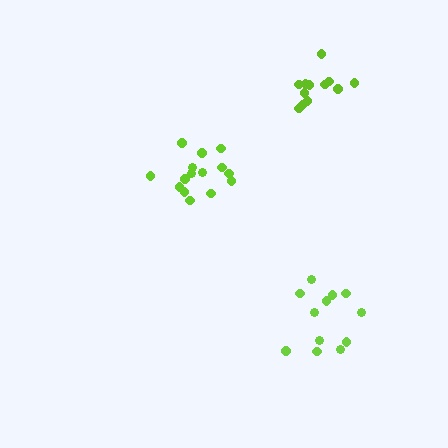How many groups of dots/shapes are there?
There are 3 groups.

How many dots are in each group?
Group 1: 12 dots, Group 2: 15 dots, Group 3: 12 dots (39 total).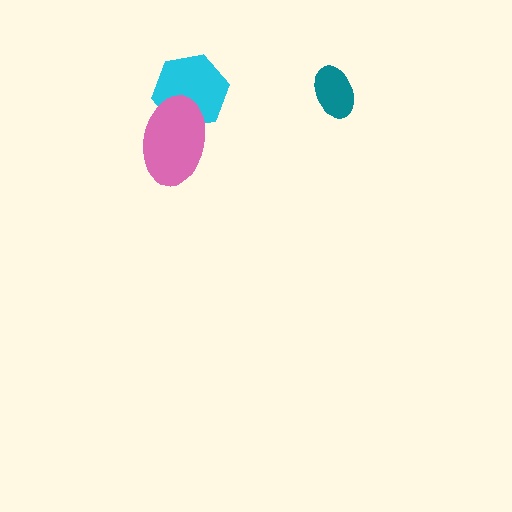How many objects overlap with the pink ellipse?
1 object overlaps with the pink ellipse.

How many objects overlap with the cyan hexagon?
1 object overlaps with the cyan hexagon.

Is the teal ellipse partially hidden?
No, no other shape covers it.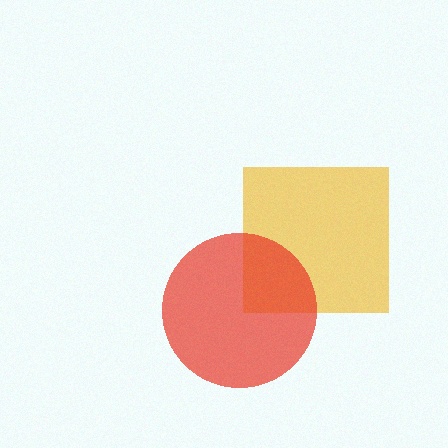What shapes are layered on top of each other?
The layered shapes are: a yellow square, a red circle.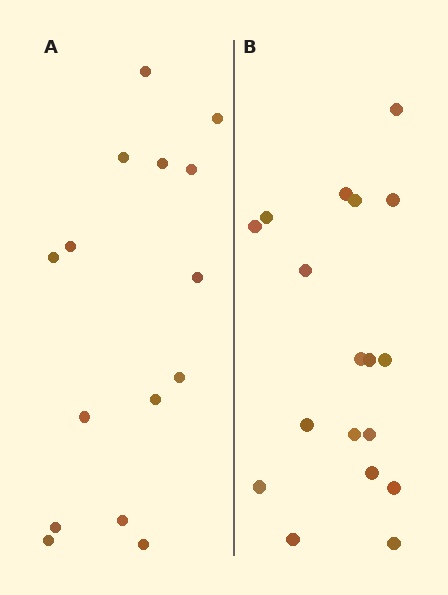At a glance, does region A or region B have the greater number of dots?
Region B (the right region) has more dots.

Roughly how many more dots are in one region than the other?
Region B has just a few more — roughly 2 or 3 more dots than region A.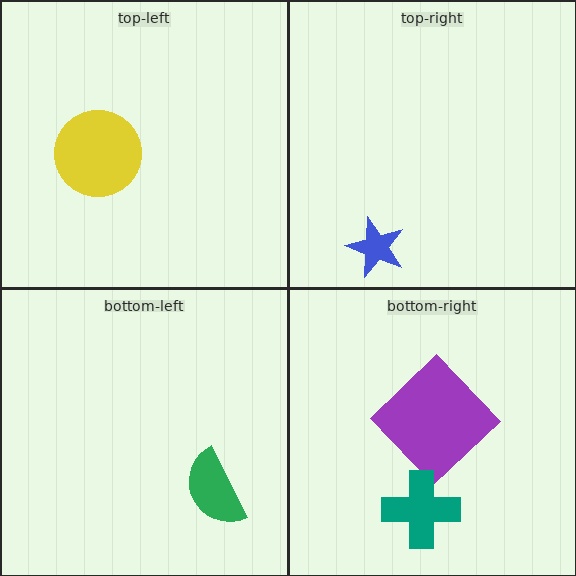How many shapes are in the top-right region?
1.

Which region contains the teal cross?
The bottom-right region.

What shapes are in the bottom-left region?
The green semicircle.